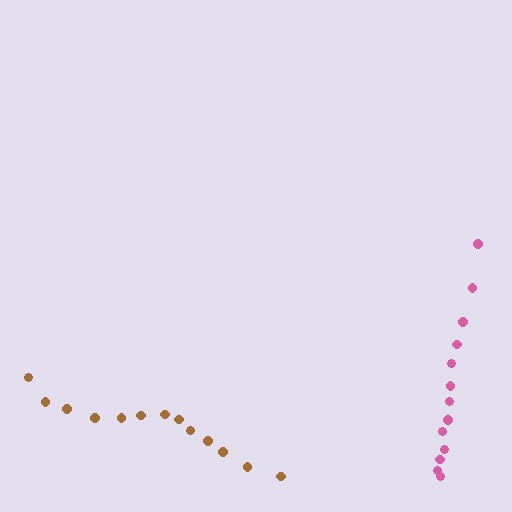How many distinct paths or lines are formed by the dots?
There are 2 distinct paths.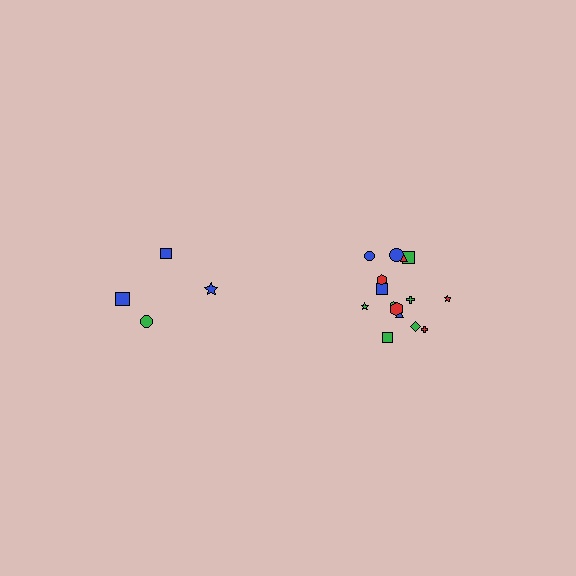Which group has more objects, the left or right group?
The right group.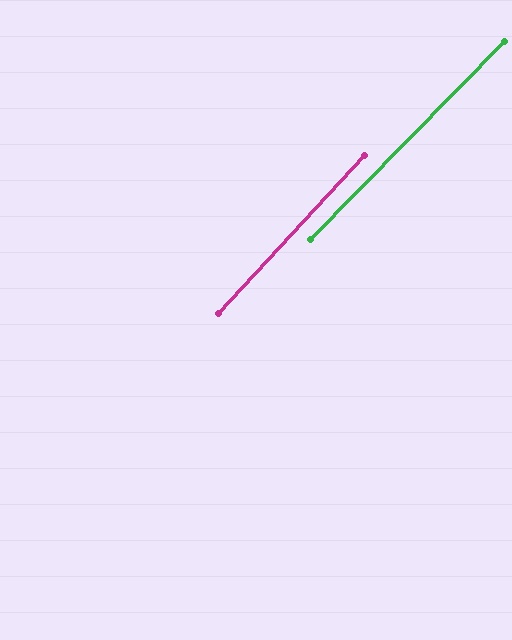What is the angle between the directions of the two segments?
Approximately 2 degrees.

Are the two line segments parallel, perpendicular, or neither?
Parallel — their directions differ by only 1.6°.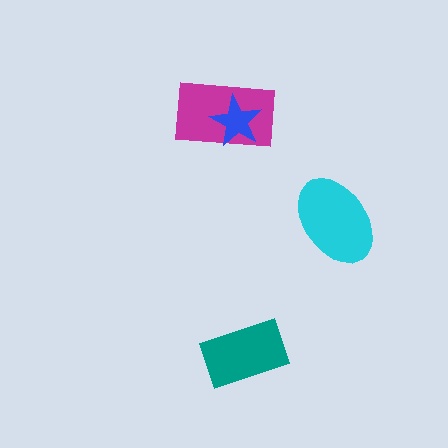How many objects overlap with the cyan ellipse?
0 objects overlap with the cyan ellipse.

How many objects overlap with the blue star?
1 object overlaps with the blue star.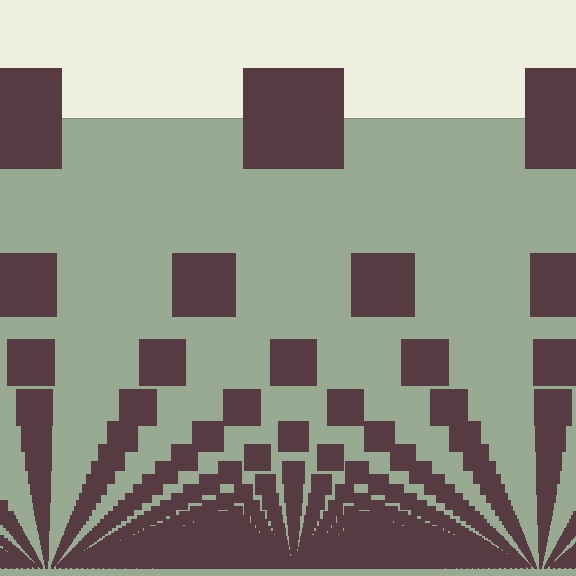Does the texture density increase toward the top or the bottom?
Density increases toward the bottom.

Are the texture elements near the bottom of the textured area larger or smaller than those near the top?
Smaller. The gradient is inverted — elements near the bottom are smaller and denser.